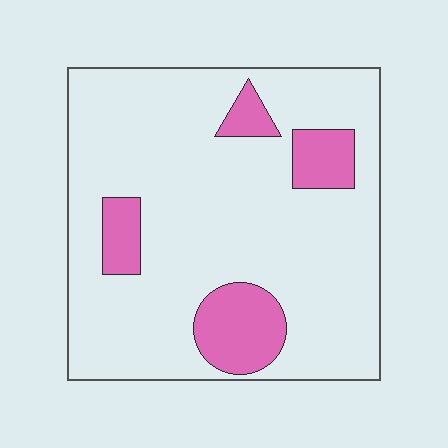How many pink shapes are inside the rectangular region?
4.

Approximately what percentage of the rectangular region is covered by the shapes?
Approximately 15%.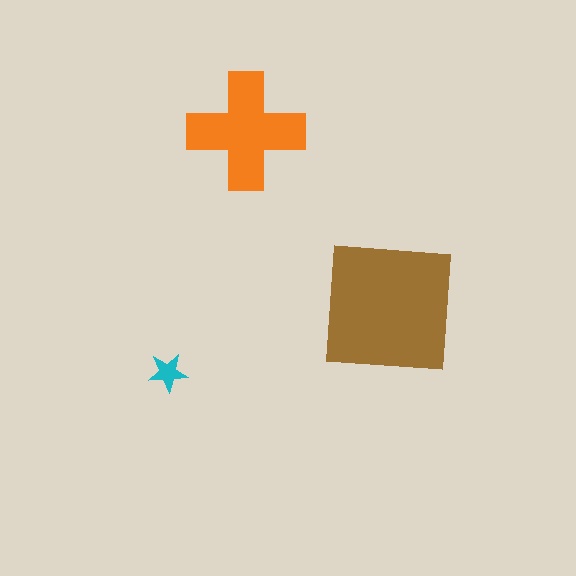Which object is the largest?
The brown square.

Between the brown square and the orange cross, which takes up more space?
The brown square.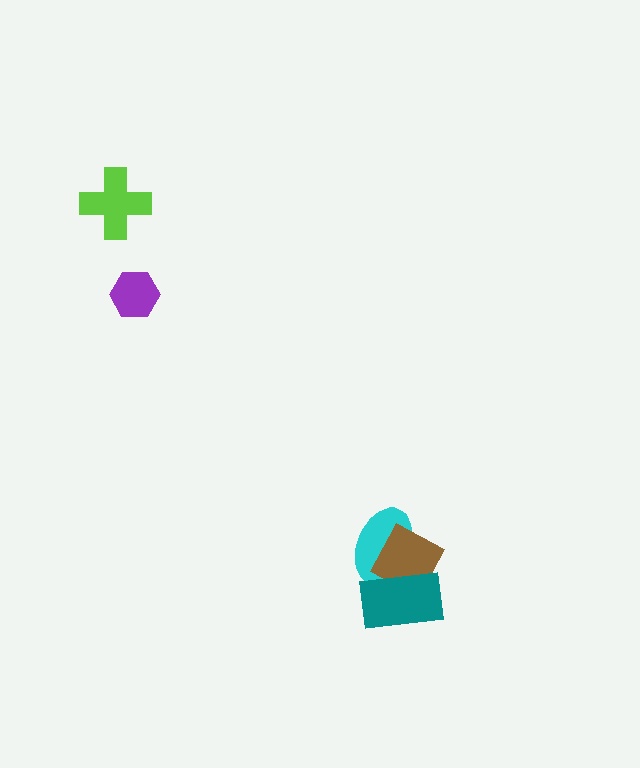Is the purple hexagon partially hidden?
No, no other shape covers it.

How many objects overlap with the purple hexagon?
0 objects overlap with the purple hexagon.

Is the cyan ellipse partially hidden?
Yes, it is partially covered by another shape.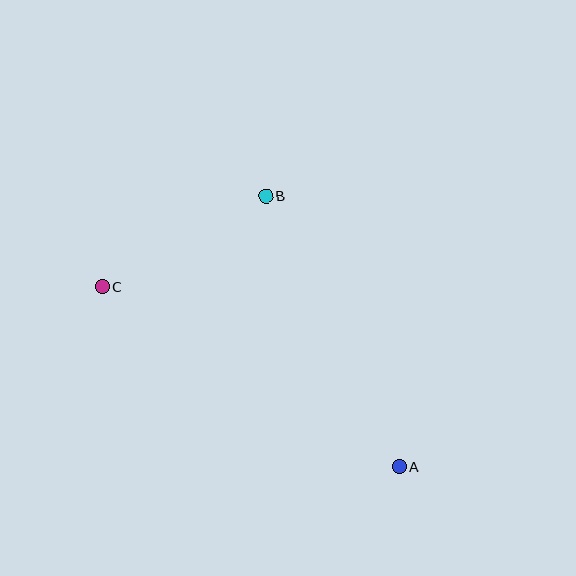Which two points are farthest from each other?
Points A and C are farthest from each other.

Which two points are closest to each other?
Points B and C are closest to each other.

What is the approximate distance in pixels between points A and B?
The distance between A and B is approximately 301 pixels.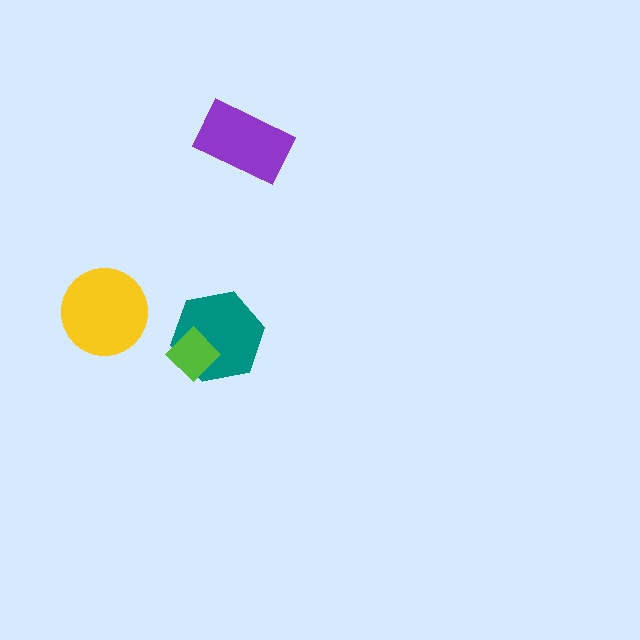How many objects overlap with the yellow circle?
0 objects overlap with the yellow circle.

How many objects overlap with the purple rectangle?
0 objects overlap with the purple rectangle.